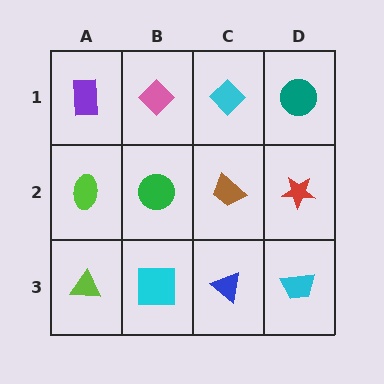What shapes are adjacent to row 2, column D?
A teal circle (row 1, column D), a cyan trapezoid (row 3, column D), a brown trapezoid (row 2, column C).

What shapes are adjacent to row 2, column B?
A pink diamond (row 1, column B), a cyan square (row 3, column B), a lime ellipse (row 2, column A), a brown trapezoid (row 2, column C).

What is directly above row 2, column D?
A teal circle.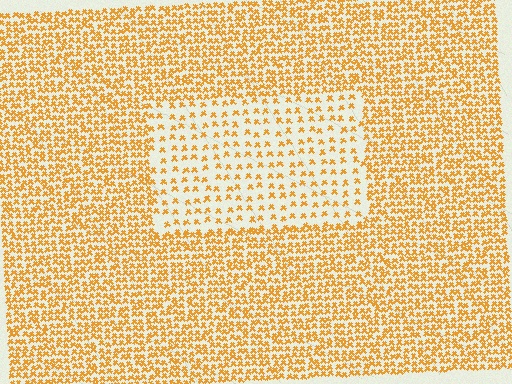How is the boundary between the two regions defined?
The boundary is defined by a change in element density (approximately 2.4x ratio). All elements are the same color, size, and shape.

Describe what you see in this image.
The image contains small orange elements arranged at two different densities. A rectangle-shaped region is visible where the elements are less densely packed than the surrounding area.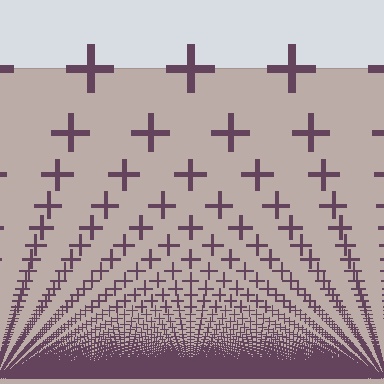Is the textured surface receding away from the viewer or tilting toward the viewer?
The surface appears to tilt toward the viewer. Texture elements get larger and sparser toward the top.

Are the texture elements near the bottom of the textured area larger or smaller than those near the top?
Smaller. The gradient is inverted — elements near the bottom are smaller and denser.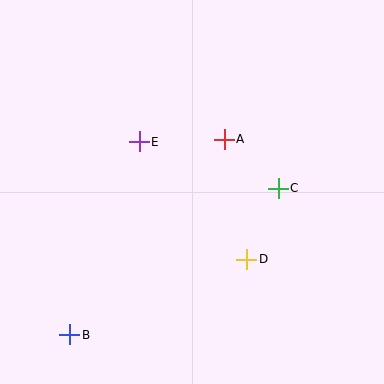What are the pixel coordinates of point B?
Point B is at (70, 335).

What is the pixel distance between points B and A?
The distance between B and A is 249 pixels.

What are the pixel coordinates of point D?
Point D is at (247, 259).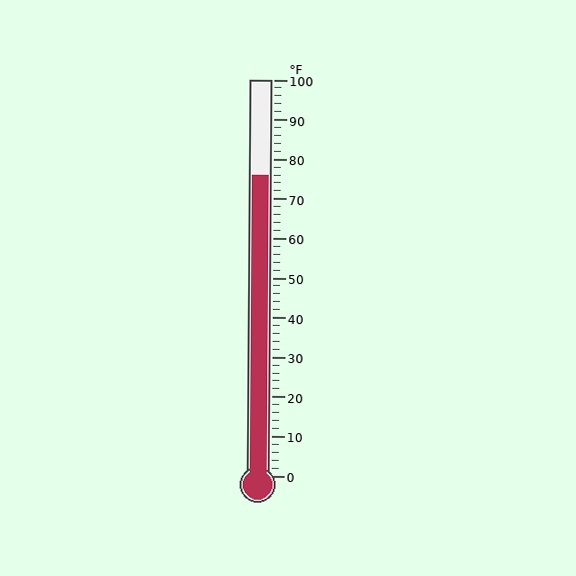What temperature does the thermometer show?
The thermometer shows approximately 76°F.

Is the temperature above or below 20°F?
The temperature is above 20°F.